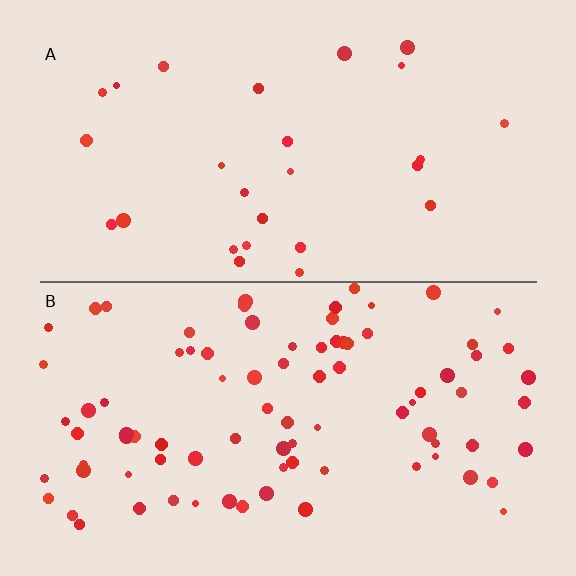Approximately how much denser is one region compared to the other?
Approximately 3.2× — region B over region A.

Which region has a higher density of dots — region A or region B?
B (the bottom).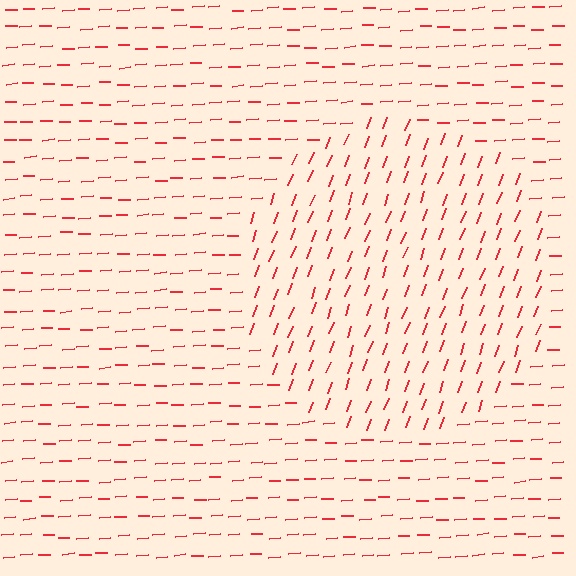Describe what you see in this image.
The image is filled with small red line segments. A circle region in the image has lines oriented differently from the surrounding lines, creating a visible texture boundary.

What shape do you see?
I see a circle.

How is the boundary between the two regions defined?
The boundary is defined purely by a change in line orientation (approximately 66 degrees difference). All lines are the same color and thickness.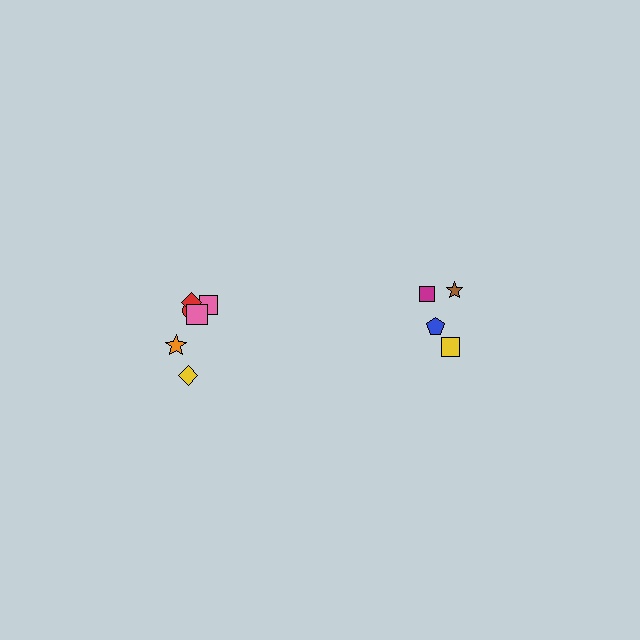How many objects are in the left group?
There are 6 objects.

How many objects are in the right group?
There are 4 objects.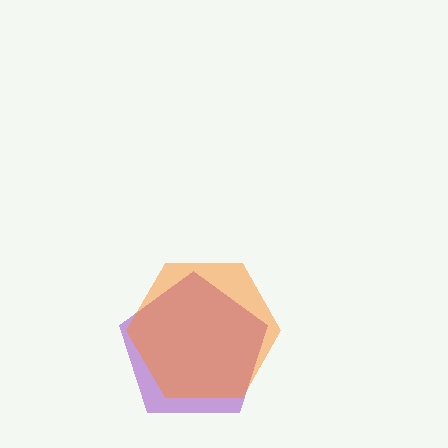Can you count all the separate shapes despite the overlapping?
Yes, there are 2 separate shapes.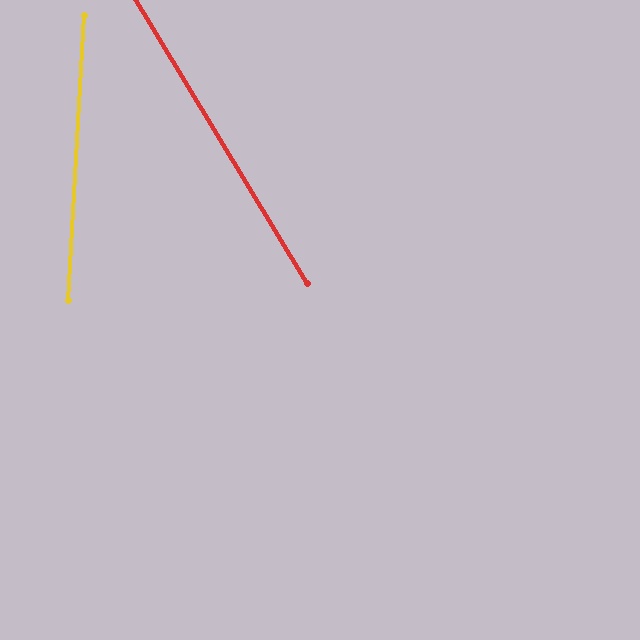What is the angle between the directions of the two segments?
Approximately 34 degrees.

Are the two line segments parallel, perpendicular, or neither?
Neither parallel nor perpendicular — they differ by about 34°.